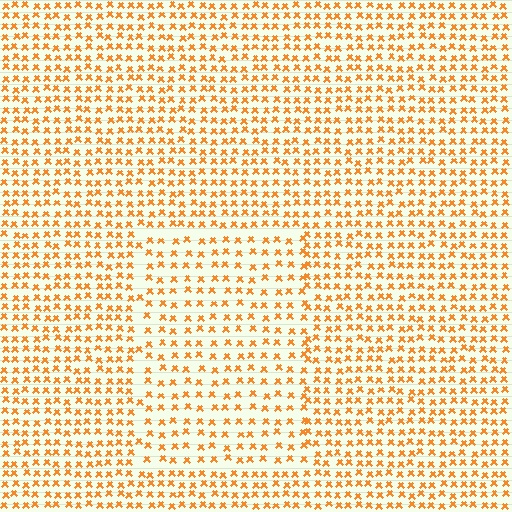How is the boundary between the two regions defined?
The boundary is defined by a change in element density (approximately 1.5x ratio). All elements are the same color, size, and shape.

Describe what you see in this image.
The image contains small orange elements arranged at two different densities. A rectangle-shaped region is visible where the elements are less densely packed than the surrounding area.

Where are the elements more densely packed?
The elements are more densely packed outside the rectangle boundary.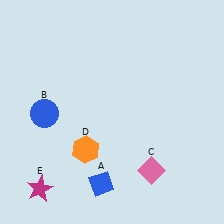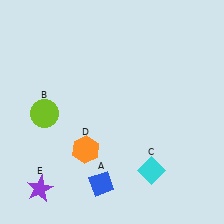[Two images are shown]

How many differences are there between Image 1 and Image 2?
There are 3 differences between the two images.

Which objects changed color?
B changed from blue to lime. C changed from pink to cyan. E changed from magenta to purple.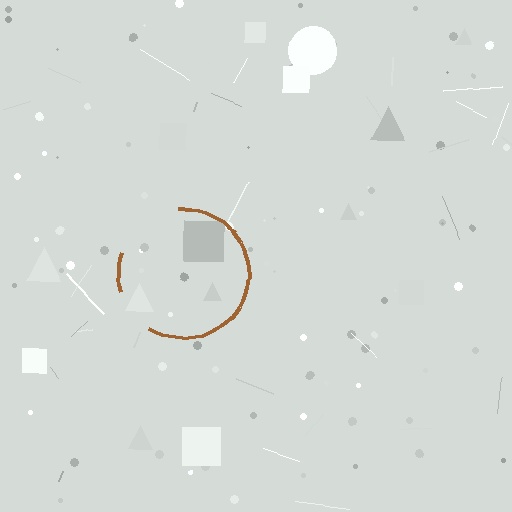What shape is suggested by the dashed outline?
The dashed outline suggests a circle.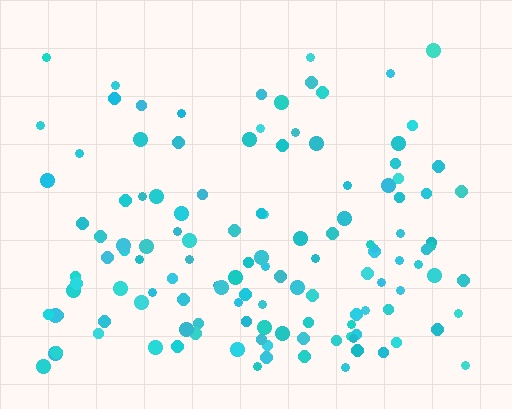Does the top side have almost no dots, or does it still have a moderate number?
Still a moderate number, just noticeably fewer than the bottom.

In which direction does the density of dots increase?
From top to bottom, with the bottom side densest.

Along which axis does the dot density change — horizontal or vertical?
Vertical.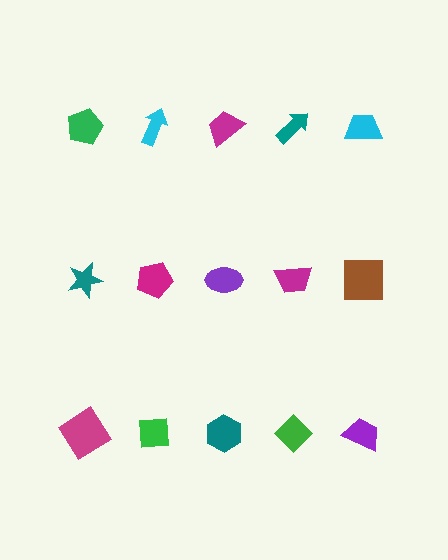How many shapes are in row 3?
5 shapes.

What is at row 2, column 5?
A brown square.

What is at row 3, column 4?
A green diamond.